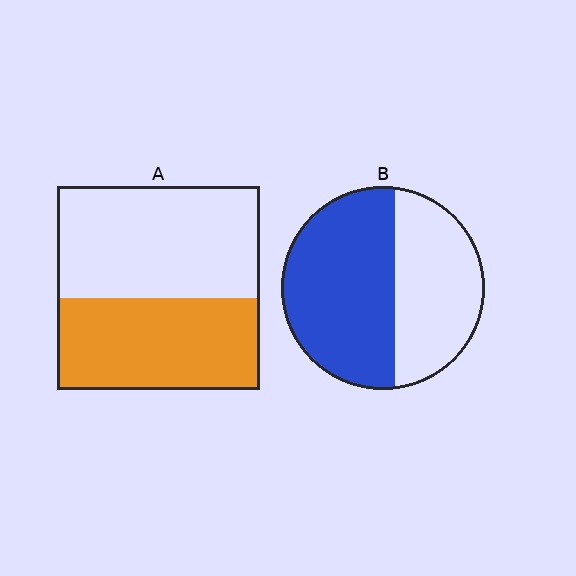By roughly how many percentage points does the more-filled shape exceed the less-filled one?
By roughly 10 percentage points (B over A).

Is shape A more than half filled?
No.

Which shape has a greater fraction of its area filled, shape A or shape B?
Shape B.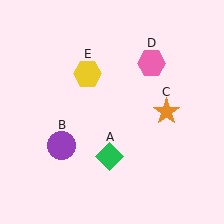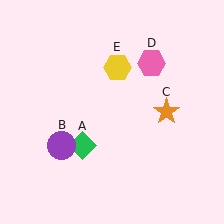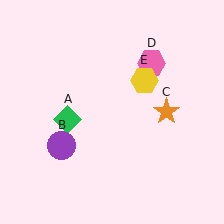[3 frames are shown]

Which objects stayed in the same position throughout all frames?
Purple circle (object B) and orange star (object C) and pink hexagon (object D) remained stationary.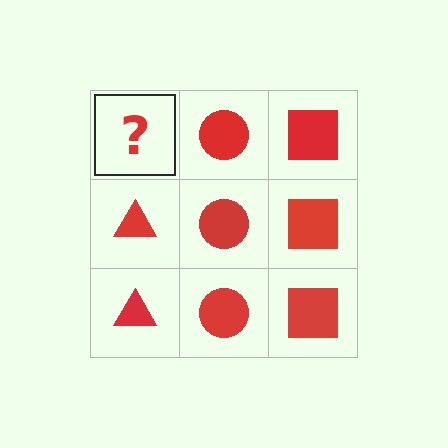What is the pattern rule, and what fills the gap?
The rule is that each column has a consistent shape. The gap should be filled with a red triangle.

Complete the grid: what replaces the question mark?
The question mark should be replaced with a red triangle.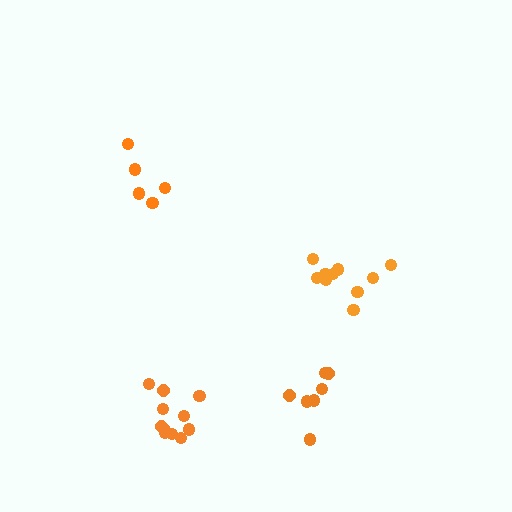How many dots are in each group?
Group 1: 10 dots, Group 2: 11 dots, Group 3: 7 dots, Group 4: 5 dots (33 total).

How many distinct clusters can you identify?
There are 4 distinct clusters.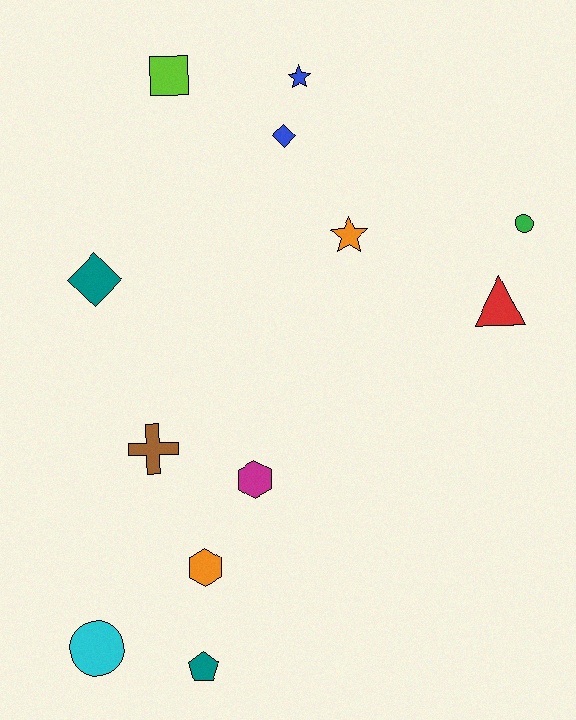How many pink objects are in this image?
There are no pink objects.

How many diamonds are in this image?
There are 2 diamonds.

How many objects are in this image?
There are 12 objects.